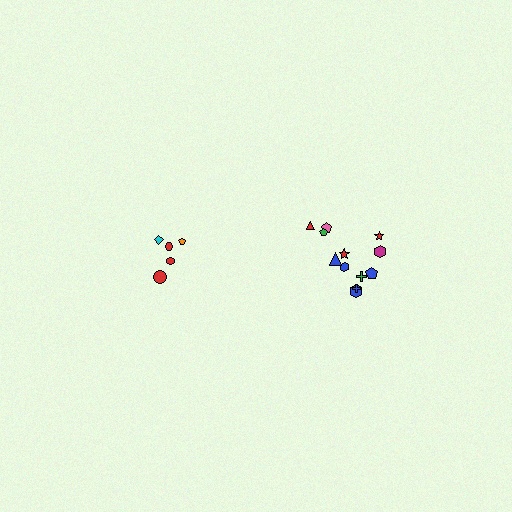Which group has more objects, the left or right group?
The right group.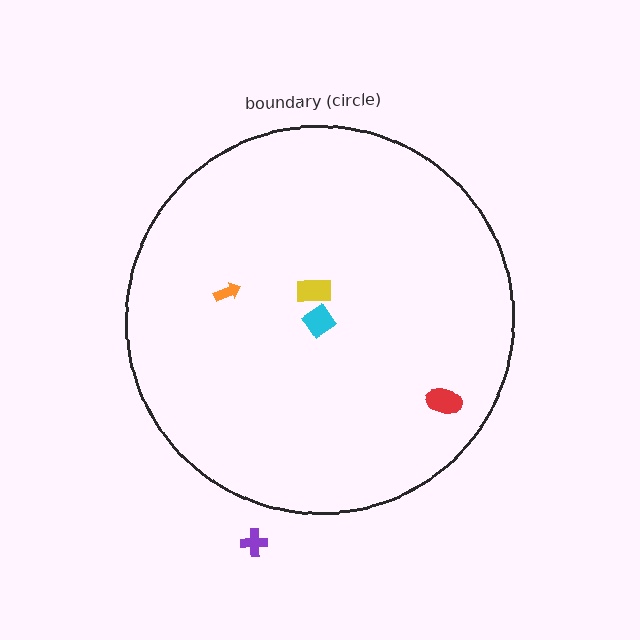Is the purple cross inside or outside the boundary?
Outside.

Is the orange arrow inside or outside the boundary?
Inside.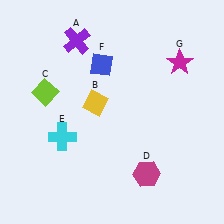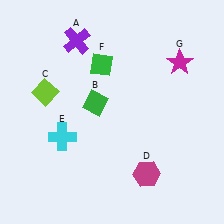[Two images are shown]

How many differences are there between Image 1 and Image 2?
There are 2 differences between the two images.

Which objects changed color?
B changed from yellow to green. F changed from blue to green.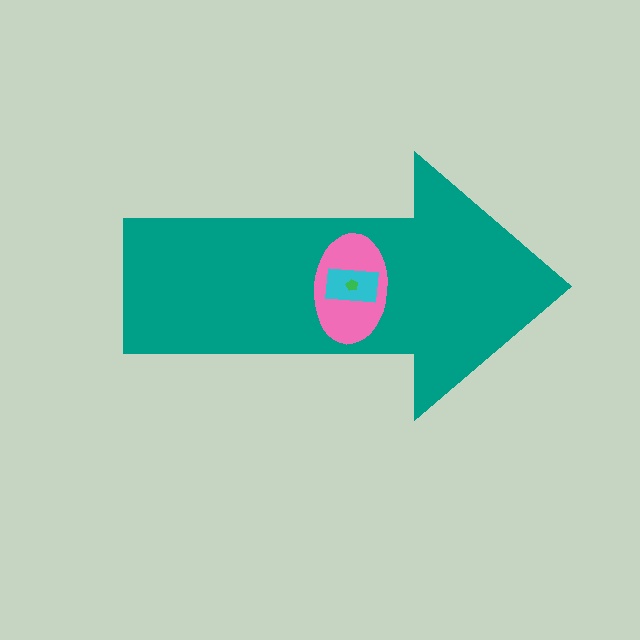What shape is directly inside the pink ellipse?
The cyan rectangle.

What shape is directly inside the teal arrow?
The pink ellipse.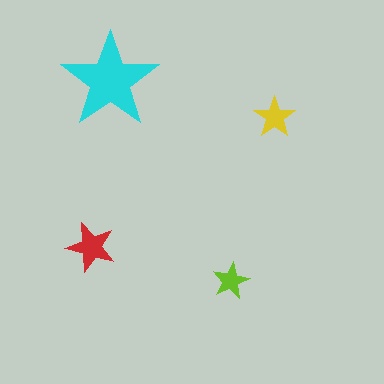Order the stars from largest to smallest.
the cyan one, the red one, the yellow one, the lime one.